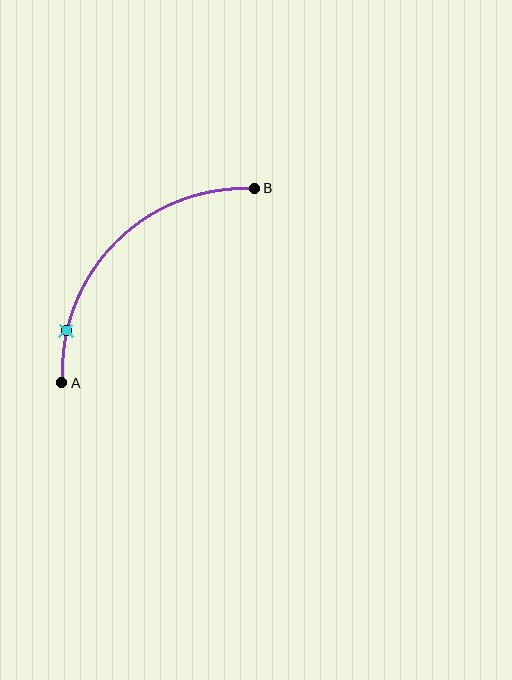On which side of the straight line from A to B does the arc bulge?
The arc bulges above and to the left of the straight line connecting A and B.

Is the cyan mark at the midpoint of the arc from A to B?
No. The cyan mark lies on the arc but is closer to endpoint A. The arc midpoint would be at the point on the curve equidistant along the arc from both A and B.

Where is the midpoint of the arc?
The arc midpoint is the point on the curve farthest from the straight line joining A and B. It sits above and to the left of that line.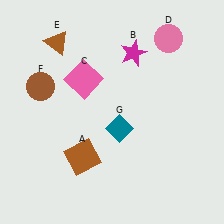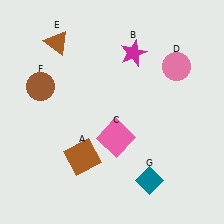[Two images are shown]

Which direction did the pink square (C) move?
The pink square (C) moved down.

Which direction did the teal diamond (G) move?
The teal diamond (G) moved down.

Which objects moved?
The objects that moved are: the pink square (C), the pink circle (D), the teal diamond (G).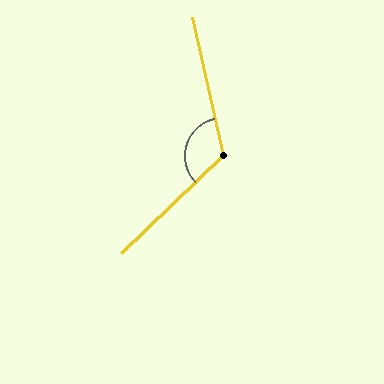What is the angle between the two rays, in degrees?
Approximately 121 degrees.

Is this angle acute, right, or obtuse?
It is obtuse.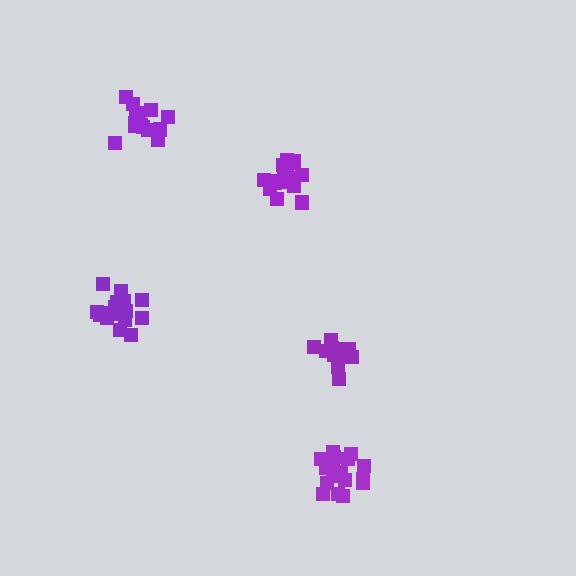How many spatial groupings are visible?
There are 5 spatial groupings.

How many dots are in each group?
Group 1: 17 dots, Group 2: 17 dots, Group 3: 17 dots, Group 4: 15 dots, Group 5: 12 dots (78 total).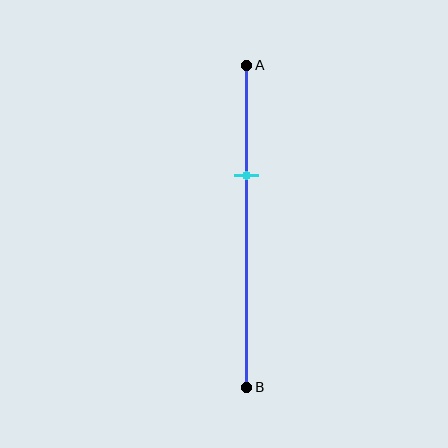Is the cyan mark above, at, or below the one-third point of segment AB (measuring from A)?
The cyan mark is approximately at the one-third point of segment AB.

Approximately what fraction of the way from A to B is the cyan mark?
The cyan mark is approximately 35% of the way from A to B.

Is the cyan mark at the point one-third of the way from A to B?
Yes, the mark is approximately at the one-third point.